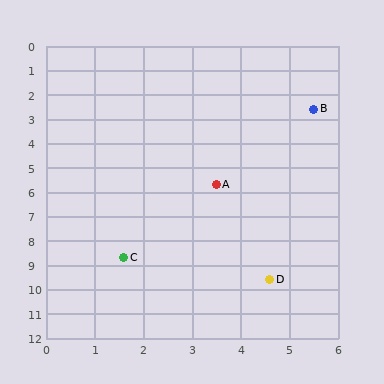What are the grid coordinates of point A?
Point A is at approximately (3.5, 5.7).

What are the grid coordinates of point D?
Point D is at approximately (4.6, 9.6).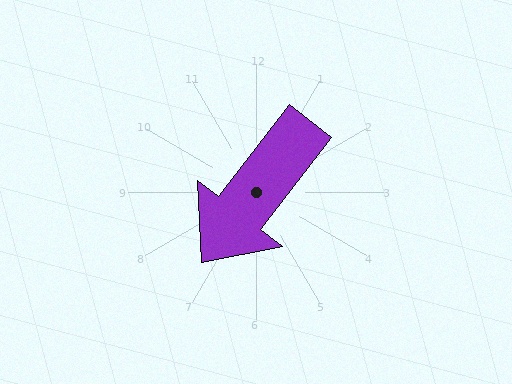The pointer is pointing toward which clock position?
Roughly 7 o'clock.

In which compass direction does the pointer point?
Southwest.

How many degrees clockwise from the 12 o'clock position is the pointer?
Approximately 218 degrees.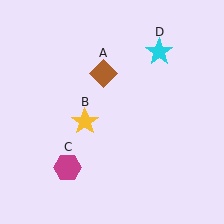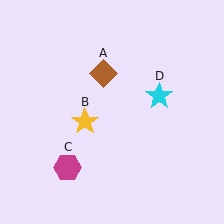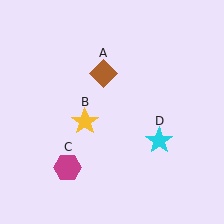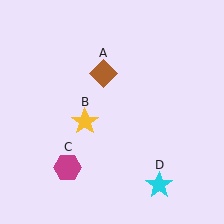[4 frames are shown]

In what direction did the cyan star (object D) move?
The cyan star (object D) moved down.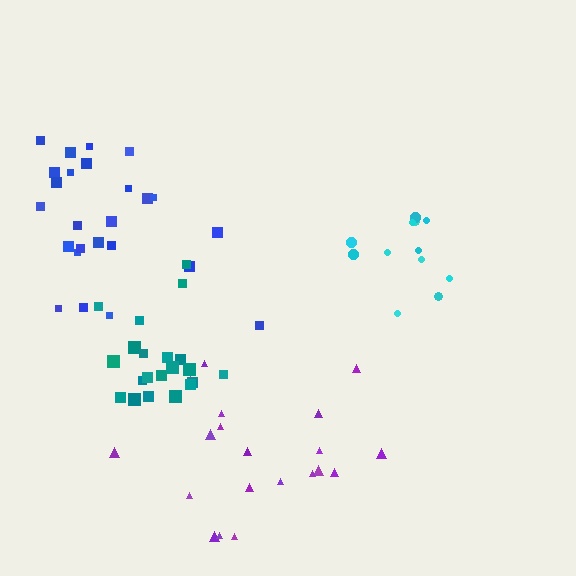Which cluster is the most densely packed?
Teal.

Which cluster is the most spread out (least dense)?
Purple.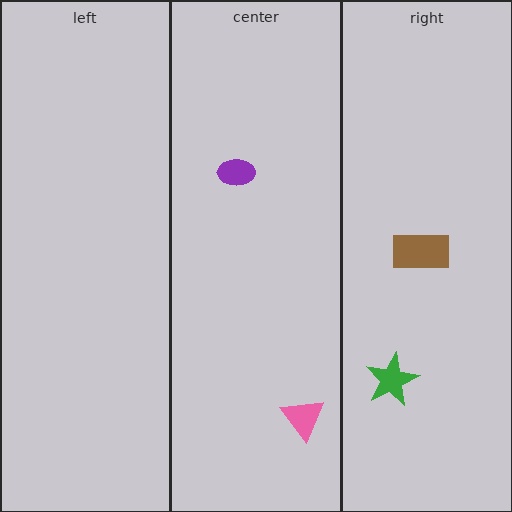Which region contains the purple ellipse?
The center region.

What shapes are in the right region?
The green star, the brown rectangle.